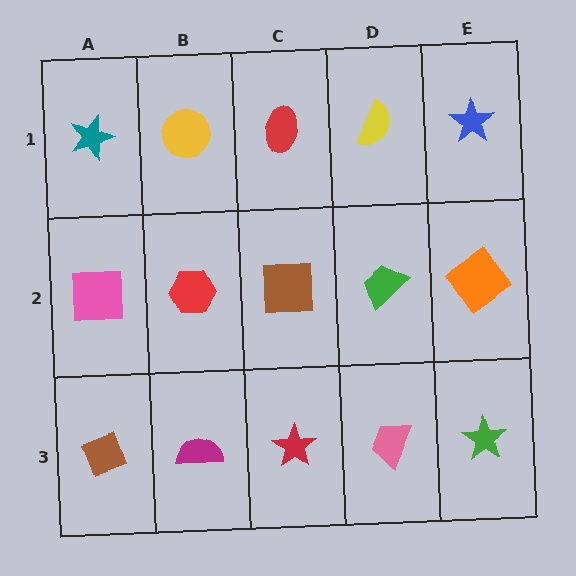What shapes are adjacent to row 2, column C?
A red ellipse (row 1, column C), a red star (row 3, column C), a red hexagon (row 2, column B), a green trapezoid (row 2, column D).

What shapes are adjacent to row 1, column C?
A brown square (row 2, column C), a yellow circle (row 1, column B), a yellow semicircle (row 1, column D).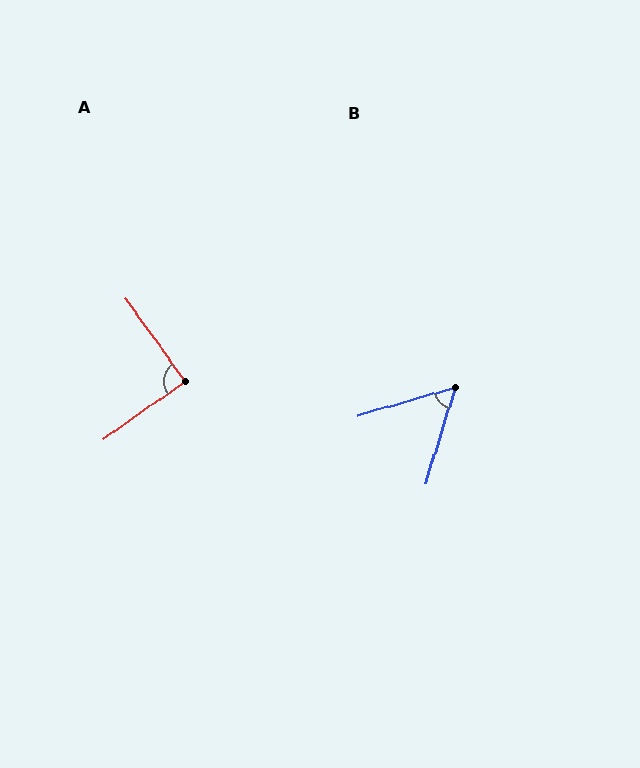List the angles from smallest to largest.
B (57°), A (89°).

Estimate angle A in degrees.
Approximately 89 degrees.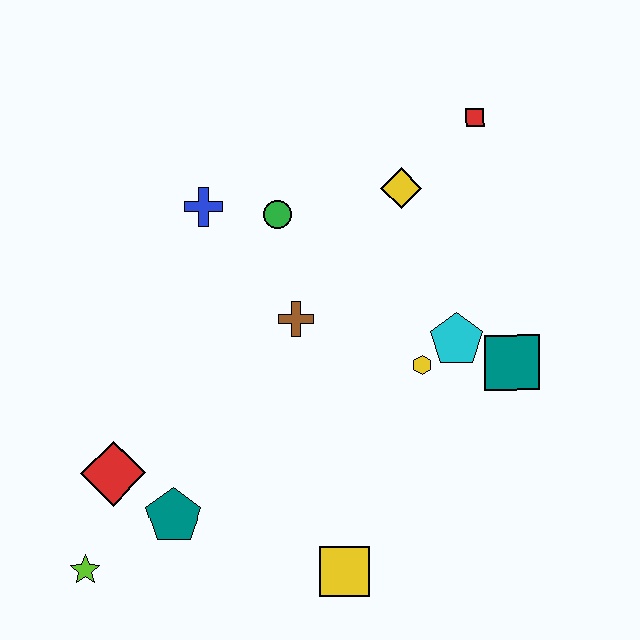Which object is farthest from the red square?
The lime star is farthest from the red square.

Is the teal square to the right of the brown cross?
Yes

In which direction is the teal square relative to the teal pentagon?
The teal square is to the right of the teal pentagon.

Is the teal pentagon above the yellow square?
Yes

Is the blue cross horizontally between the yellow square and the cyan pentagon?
No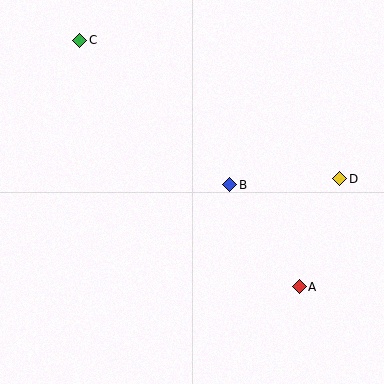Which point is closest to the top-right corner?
Point D is closest to the top-right corner.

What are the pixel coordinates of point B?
Point B is at (230, 185).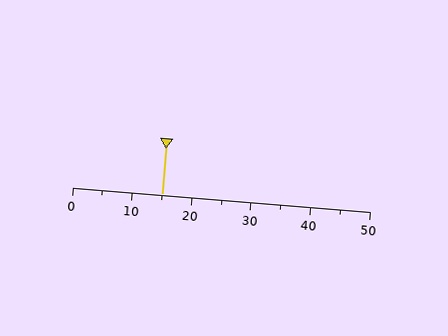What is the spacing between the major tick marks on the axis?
The major ticks are spaced 10 apart.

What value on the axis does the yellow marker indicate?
The marker indicates approximately 15.